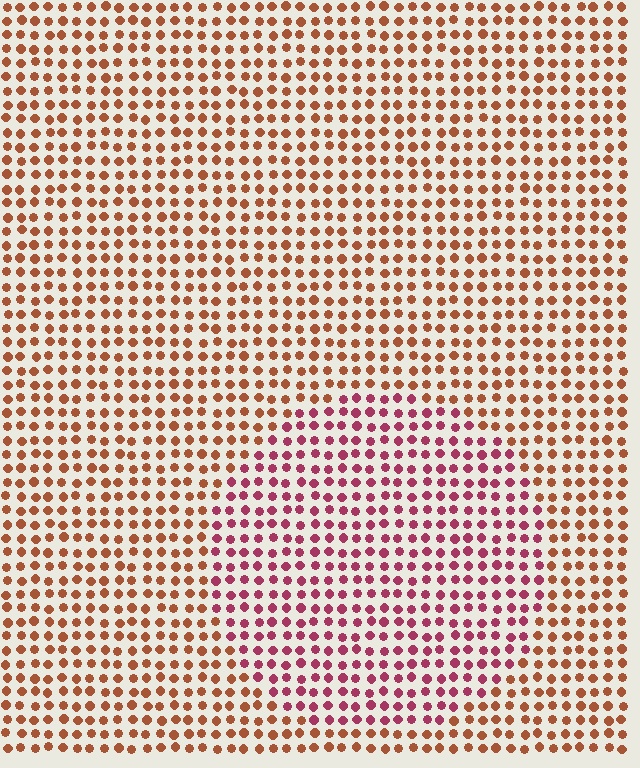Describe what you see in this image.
The image is filled with small brown elements in a uniform arrangement. A circle-shaped region is visible where the elements are tinted to a slightly different hue, forming a subtle color boundary.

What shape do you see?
I see a circle.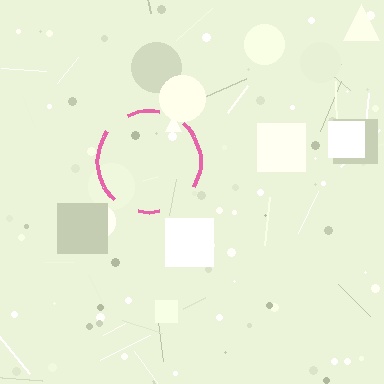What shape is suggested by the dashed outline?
The dashed outline suggests a circle.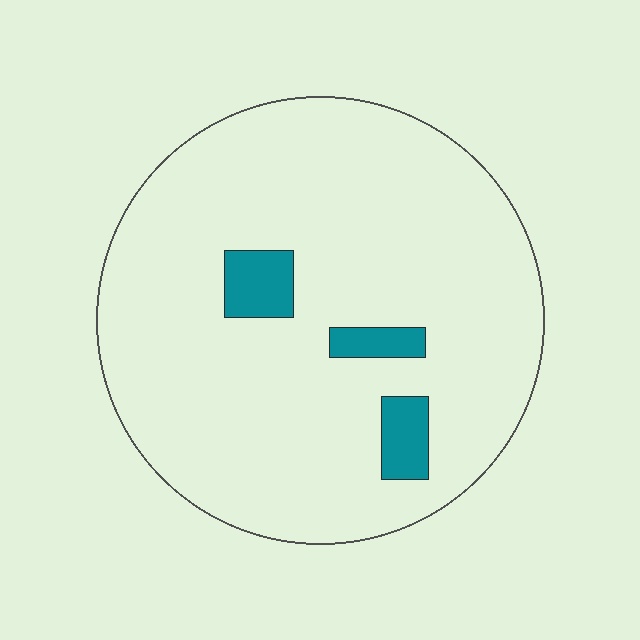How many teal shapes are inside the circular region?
3.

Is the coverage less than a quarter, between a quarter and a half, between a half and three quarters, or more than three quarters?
Less than a quarter.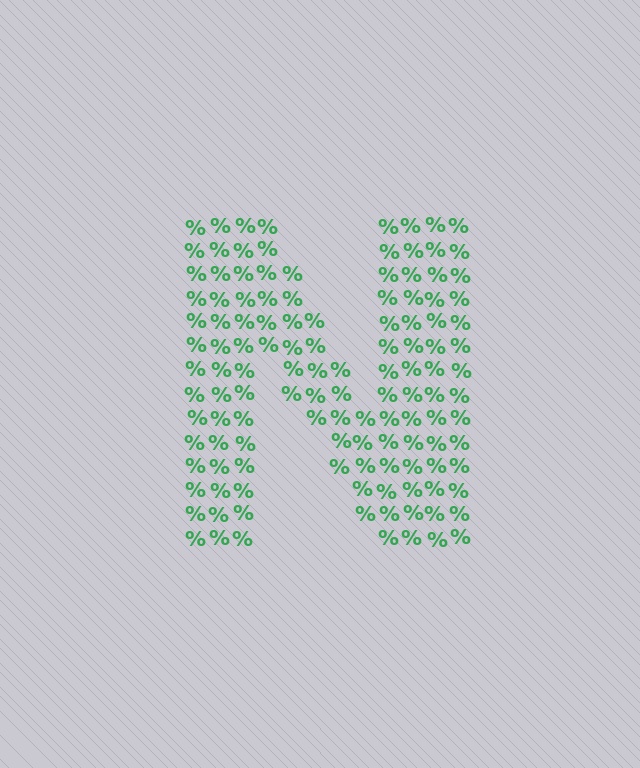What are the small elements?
The small elements are percent signs.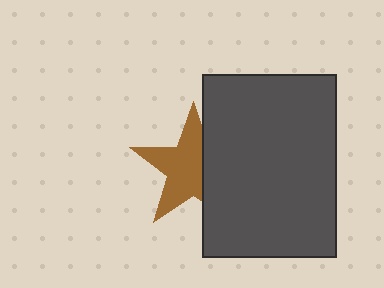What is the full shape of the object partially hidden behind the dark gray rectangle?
The partially hidden object is a brown star.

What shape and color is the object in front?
The object in front is a dark gray rectangle.